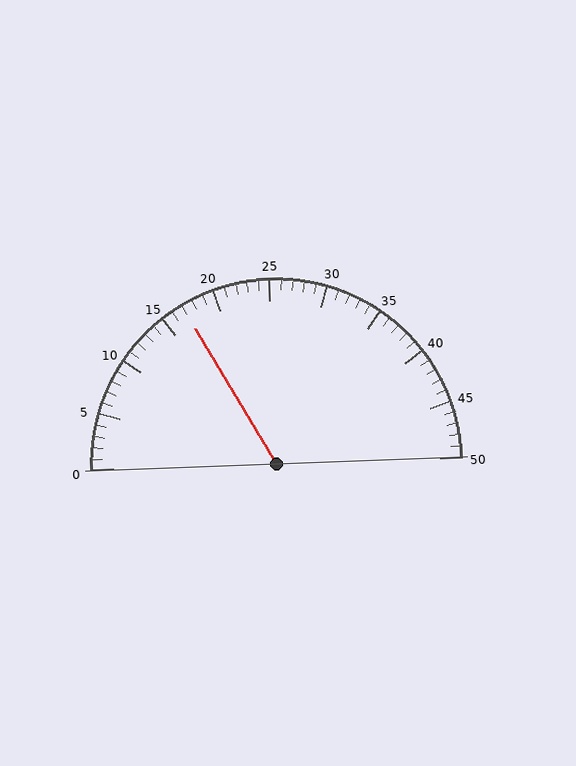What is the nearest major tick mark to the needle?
The nearest major tick mark is 15.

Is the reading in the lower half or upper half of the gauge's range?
The reading is in the lower half of the range (0 to 50).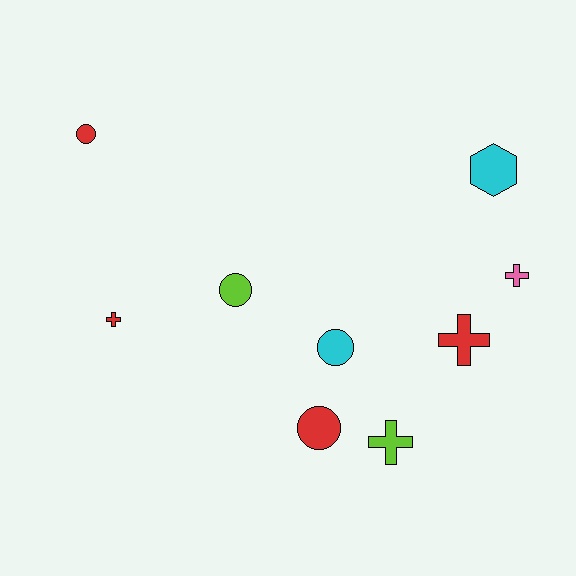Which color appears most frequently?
Red, with 4 objects.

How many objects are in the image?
There are 9 objects.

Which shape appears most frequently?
Circle, with 4 objects.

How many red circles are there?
There are 2 red circles.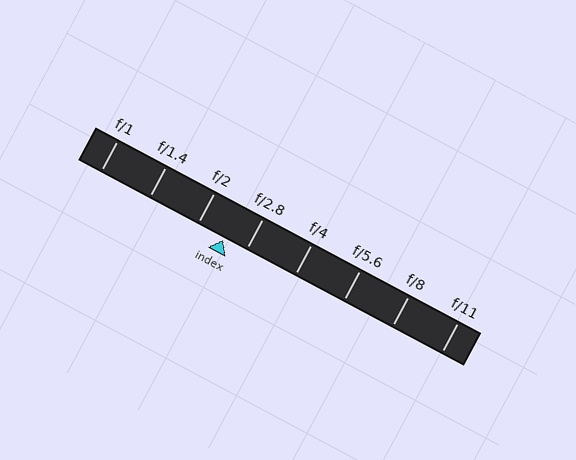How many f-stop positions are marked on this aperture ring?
There are 8 f-stop positions marked.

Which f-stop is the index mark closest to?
The index mark is closest to f/2.8.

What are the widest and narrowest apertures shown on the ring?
The widest aperture shown is f/1 and the narrowest is f/11.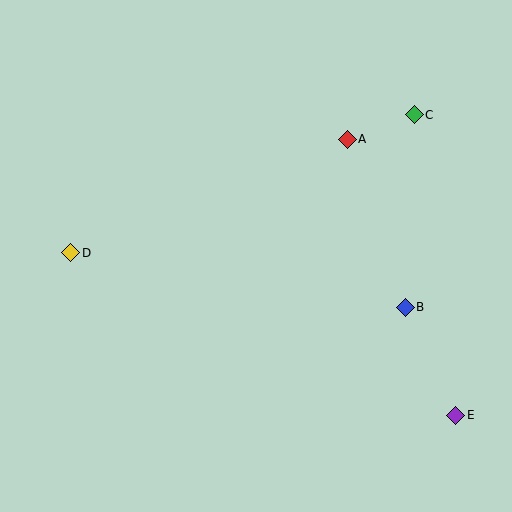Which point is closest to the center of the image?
Point A at (347, 139) is closest to the center.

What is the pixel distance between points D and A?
The distance between D and A is 299 pixels.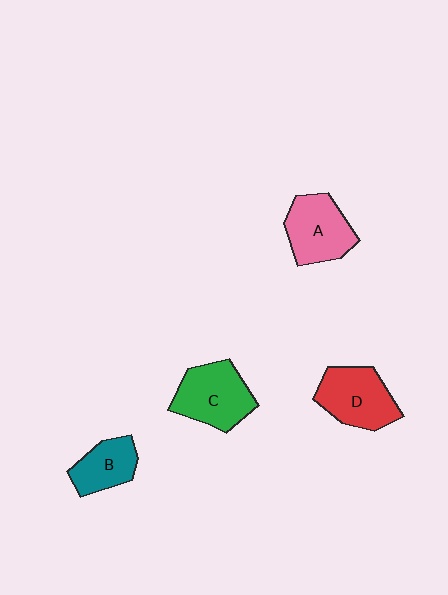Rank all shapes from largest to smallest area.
From largest to smallest: C (green), D (red), A (pink), B (teal).